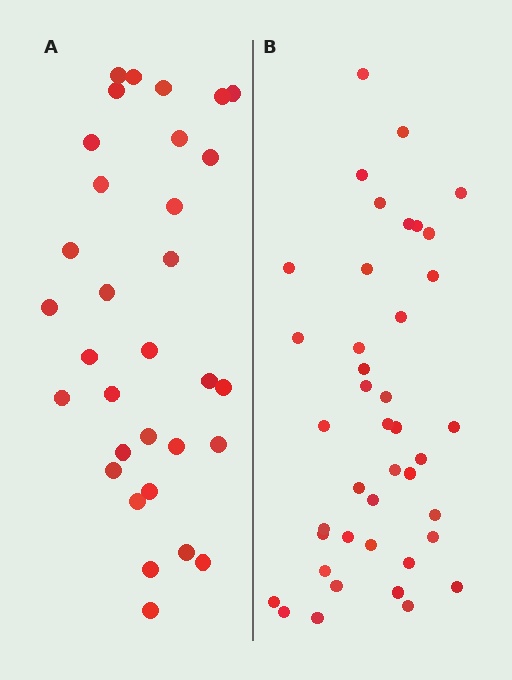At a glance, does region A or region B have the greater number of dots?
Region B (the right region) has more dots.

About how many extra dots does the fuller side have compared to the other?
Region B has roughly 8 or so more dots than region A.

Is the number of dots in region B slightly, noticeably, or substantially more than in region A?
Region B has noticeably more, but not dramatically so. The ratio is roughly 1.3 to 1.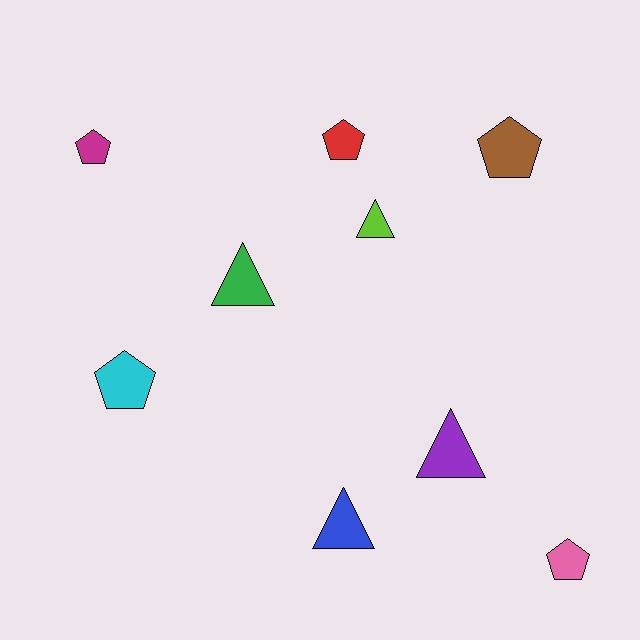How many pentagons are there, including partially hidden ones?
There are 5 pentagons.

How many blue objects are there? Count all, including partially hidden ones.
There is 1 blue object.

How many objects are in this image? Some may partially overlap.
There are 9 objects.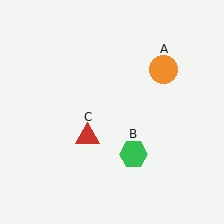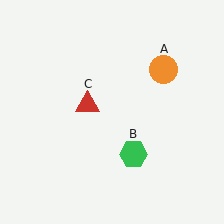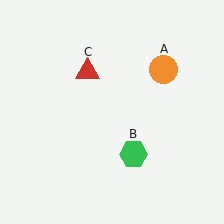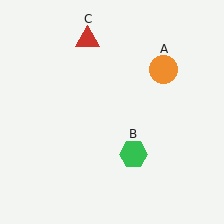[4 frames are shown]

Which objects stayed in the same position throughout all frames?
Orange circle (object A) and green hexagon (object B) remained stationary.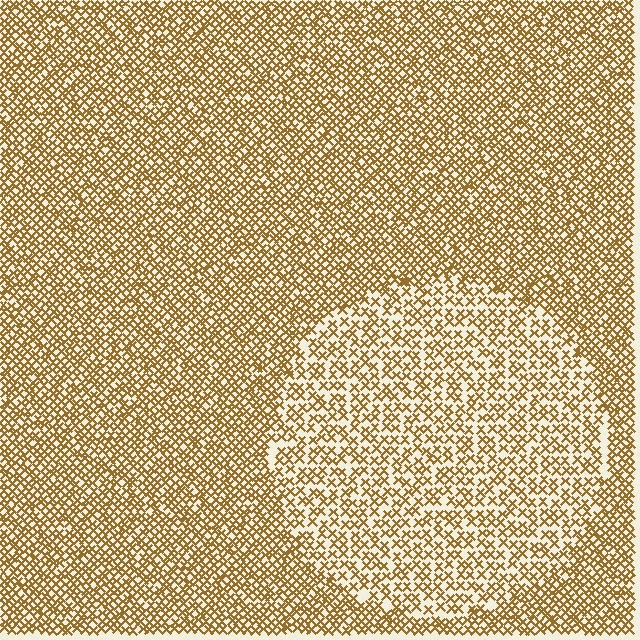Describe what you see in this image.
The image contains small brown elements arranged at two different densities. A circle-shaped region is visible where the elements are less densely packed than the surrounding area.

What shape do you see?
I see a circle.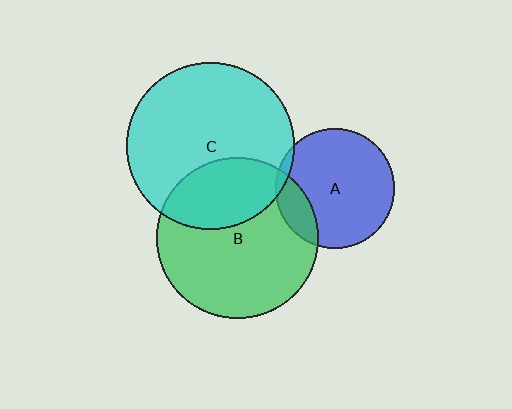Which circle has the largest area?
Circle C (cyan).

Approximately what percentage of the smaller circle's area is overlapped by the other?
Approximately 5%.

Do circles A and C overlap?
Yes.